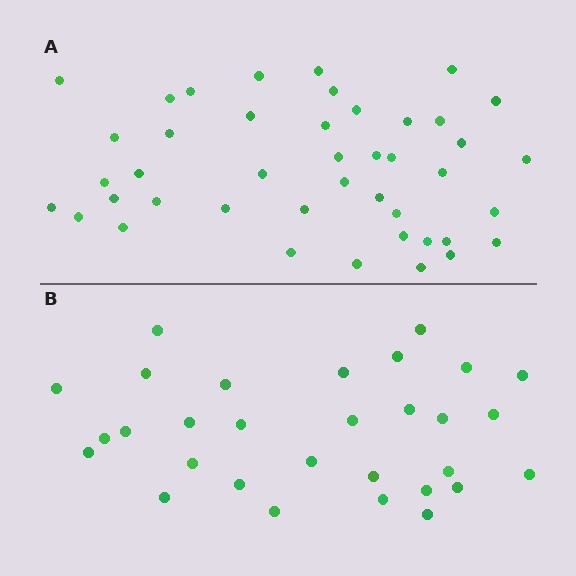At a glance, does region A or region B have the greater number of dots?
Region A (the top region) has more dots.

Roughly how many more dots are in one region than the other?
Region A has approximately 15 more dots than region B.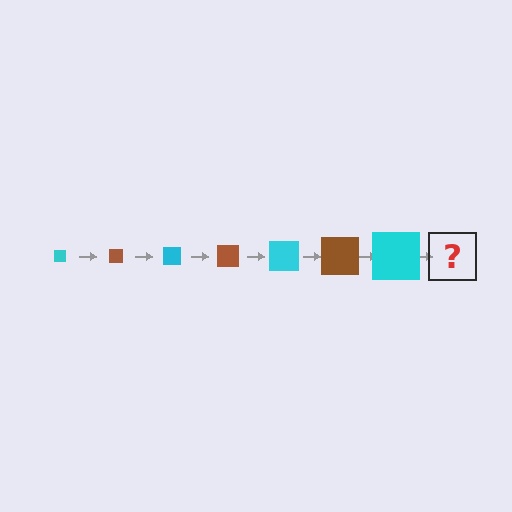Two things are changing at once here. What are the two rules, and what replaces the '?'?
The two rules are that the square grows larger each step and the color cycles through cyan and brown. The '?' should be a brown square, larger than the previous one.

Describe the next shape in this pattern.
It should be a brown square, larger than the previous one.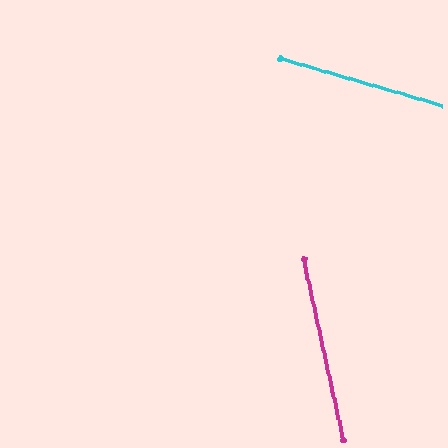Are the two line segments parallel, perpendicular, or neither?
Neither parallel nor perpendicular — they differ by about 61°.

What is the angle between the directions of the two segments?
Approximately 61 degrees.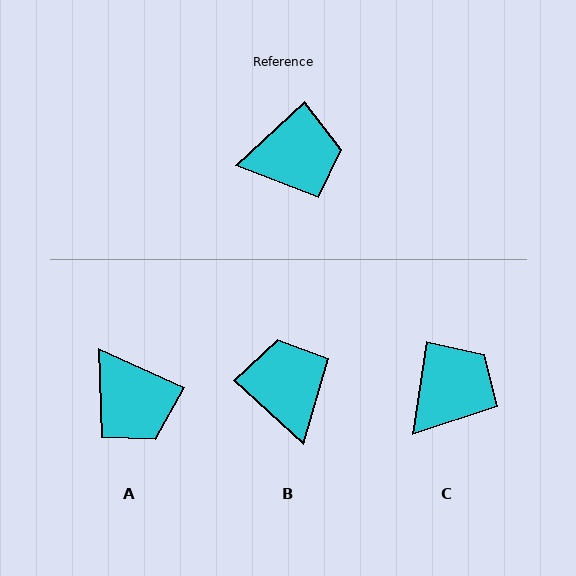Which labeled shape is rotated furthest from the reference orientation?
B, about 95 degrees away.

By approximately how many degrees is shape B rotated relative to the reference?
Approximately 95 degrees counter-clockwise.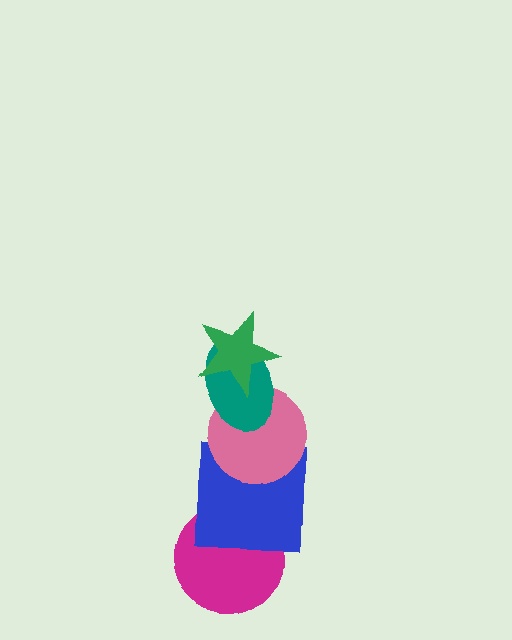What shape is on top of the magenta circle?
The blue square is on top of the magenta circle.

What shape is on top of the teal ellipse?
The green star is on top of the teal ellipse.